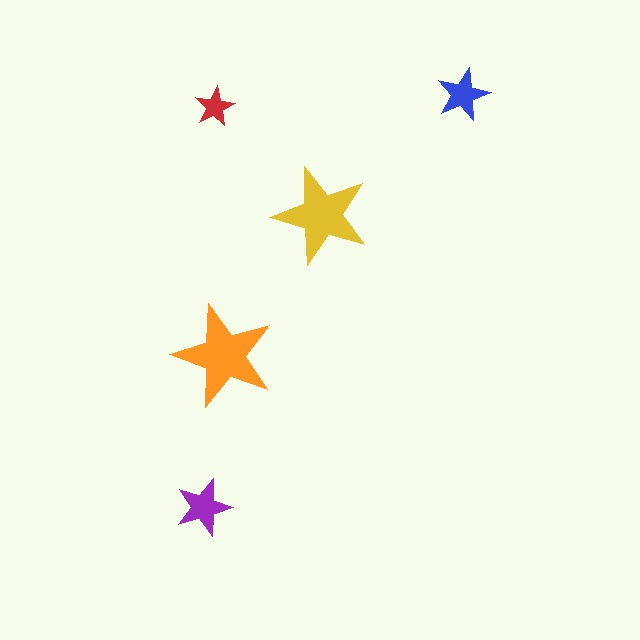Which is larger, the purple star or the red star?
The purple one.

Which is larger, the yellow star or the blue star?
The yellow one.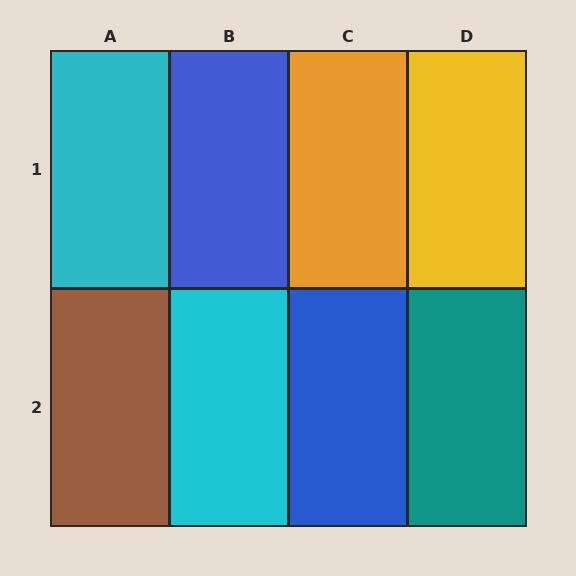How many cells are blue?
2 cells are blue.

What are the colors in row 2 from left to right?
Brown, cyan, blue, teal.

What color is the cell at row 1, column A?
Cyan.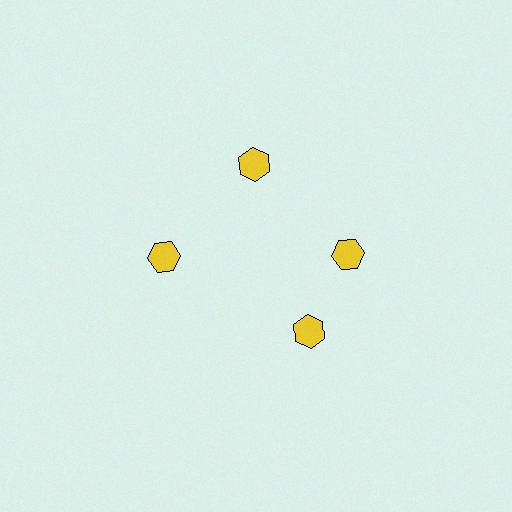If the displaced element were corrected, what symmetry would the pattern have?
It would have 4-fold rotational symmetry — the pattern would map onto itself every 90 degrees.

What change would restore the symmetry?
The symmetry would be restored by rotating it back into even spacing with its neighbors so that all 4 hexagons sit at equal angles and equal distance from the center.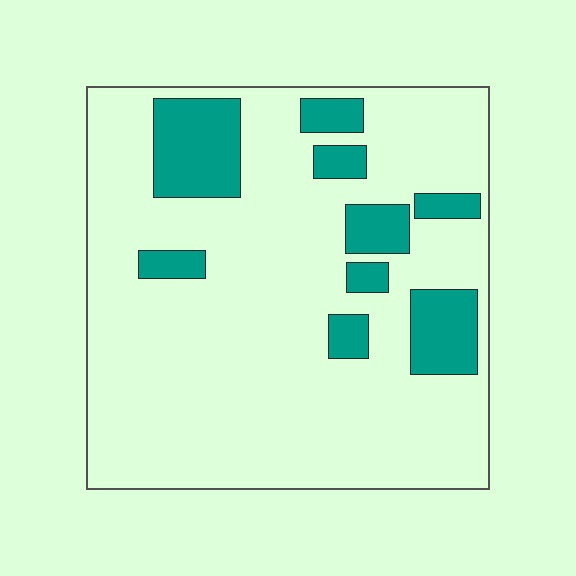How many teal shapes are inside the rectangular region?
9.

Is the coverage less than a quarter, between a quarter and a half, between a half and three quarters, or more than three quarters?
Less than a quarter.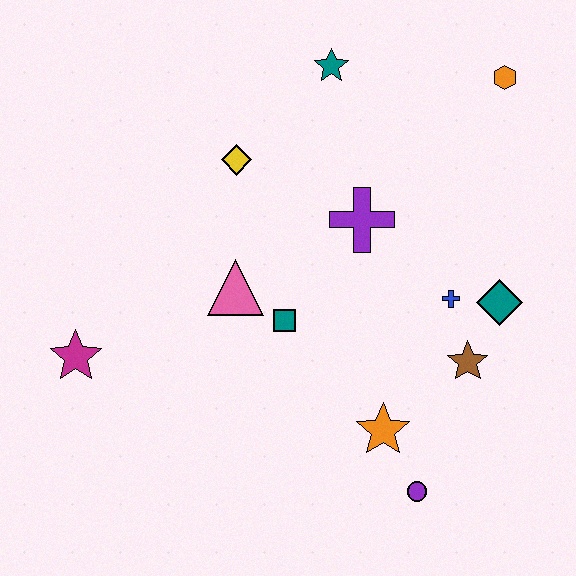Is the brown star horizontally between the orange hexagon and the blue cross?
Yes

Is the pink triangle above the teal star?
No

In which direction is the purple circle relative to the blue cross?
The purple circle is below the blue cross.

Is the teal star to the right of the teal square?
Yes